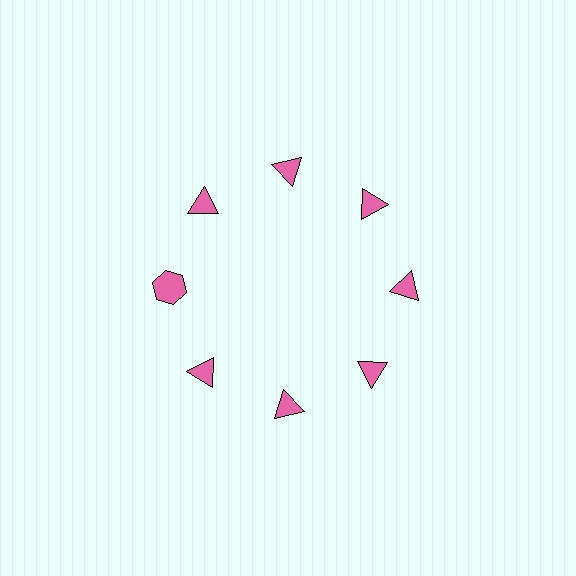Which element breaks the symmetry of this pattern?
The pink hexagon at roughly the 9 o'clock position breaks the symmetry. All other shapes are pink triangles.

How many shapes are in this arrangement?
There are 8 shapes arranged in a ring pattern.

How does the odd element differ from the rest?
It has a different shape: hexagon instead of triangle.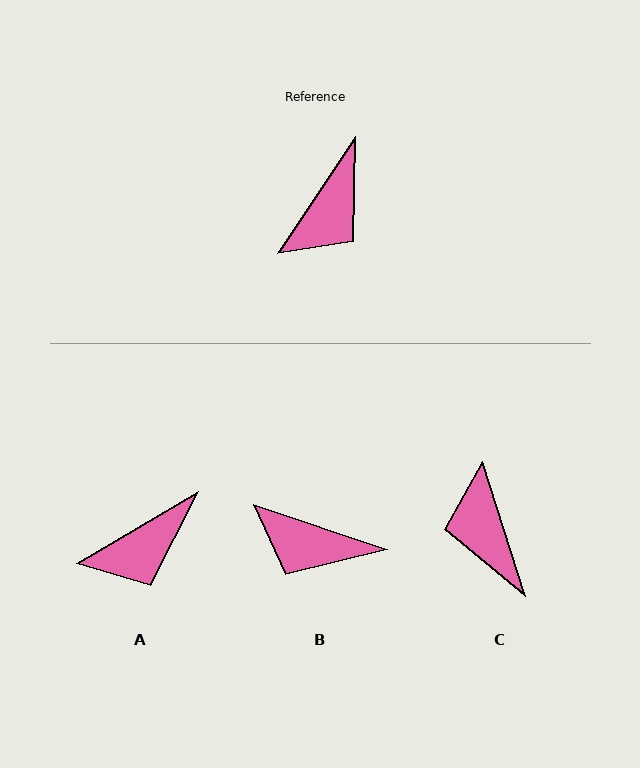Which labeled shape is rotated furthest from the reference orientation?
C, about 129 degrees away.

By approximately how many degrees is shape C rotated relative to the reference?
Approximately 129 degrees clockwise.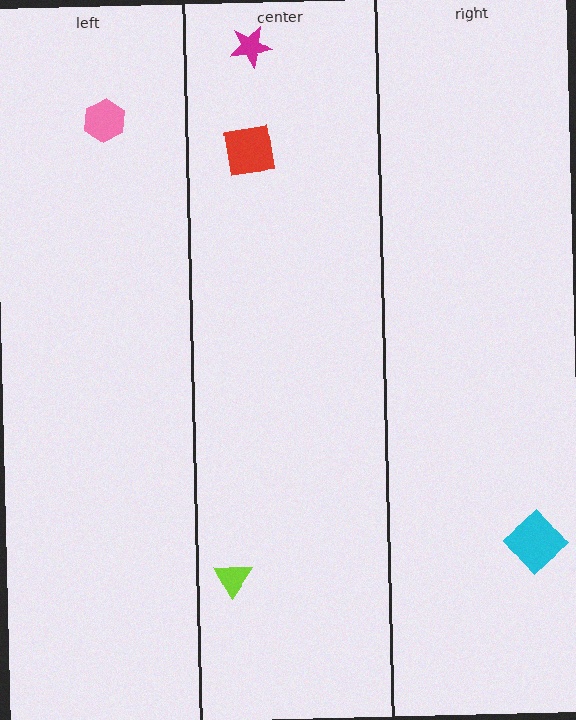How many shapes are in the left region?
1.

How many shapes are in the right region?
1.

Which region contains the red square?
The center region.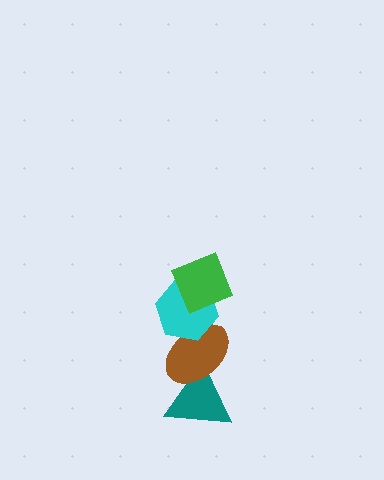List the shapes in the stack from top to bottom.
From top to bottom: the green diamond, the cyan hexagon, the brown ellipse, the teal triangle.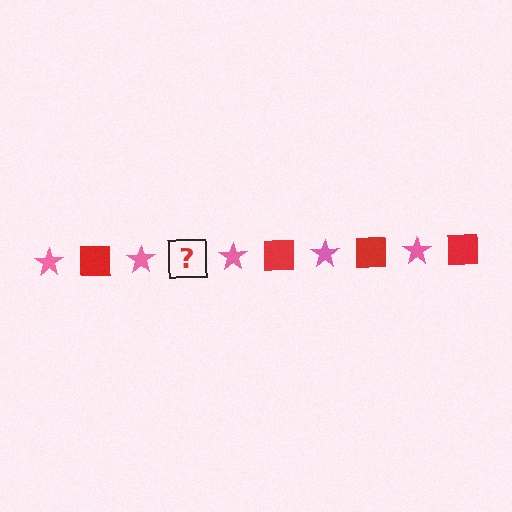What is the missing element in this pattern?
The missing element is a red square.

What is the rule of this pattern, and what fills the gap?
The rule is that the pattern alternates between pink star and red square. The gap should be filled with a red square.